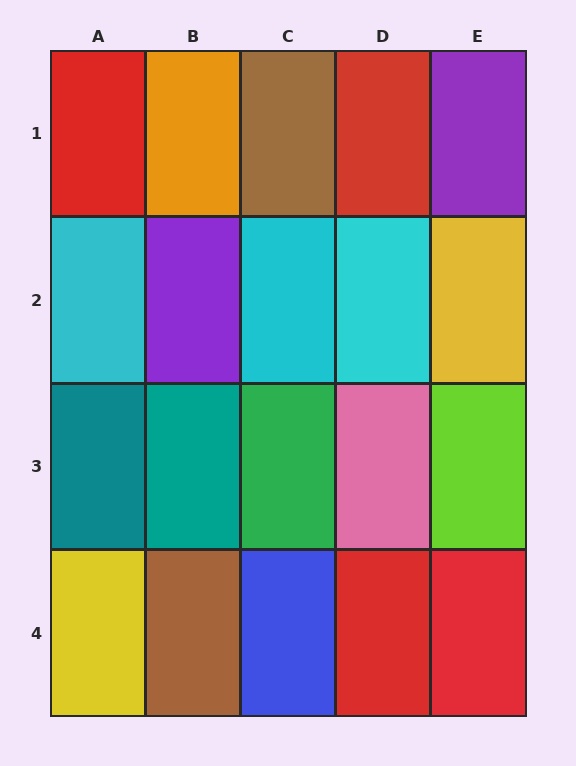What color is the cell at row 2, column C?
Cyan.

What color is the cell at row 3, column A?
Teal.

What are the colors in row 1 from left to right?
Red, orange, brown, red, purple.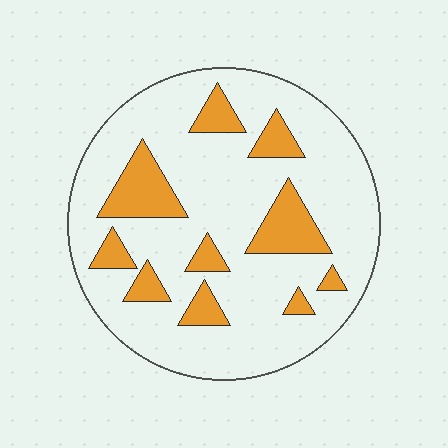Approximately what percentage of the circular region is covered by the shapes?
Approximately 20%.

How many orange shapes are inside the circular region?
10.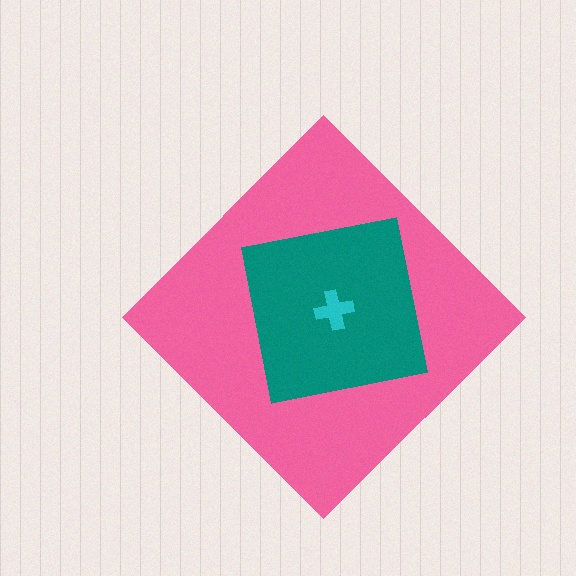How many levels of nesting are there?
3.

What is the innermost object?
The cyan cross.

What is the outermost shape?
The pink diamond.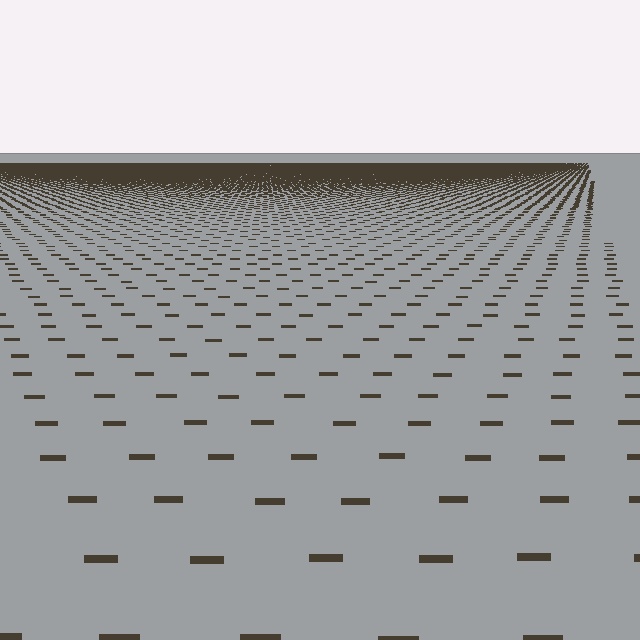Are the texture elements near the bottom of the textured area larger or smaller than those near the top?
Larger. Near the bottom, elements are closer to the viewer and appear at a bigger on-screen size.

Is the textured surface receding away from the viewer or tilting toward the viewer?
The surface is receding away from the viewer. Texture elements get smaller and denser toward the top.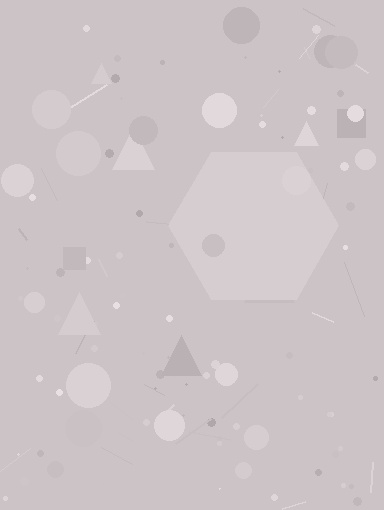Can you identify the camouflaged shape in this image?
The camouflaged shape is a hexagon.